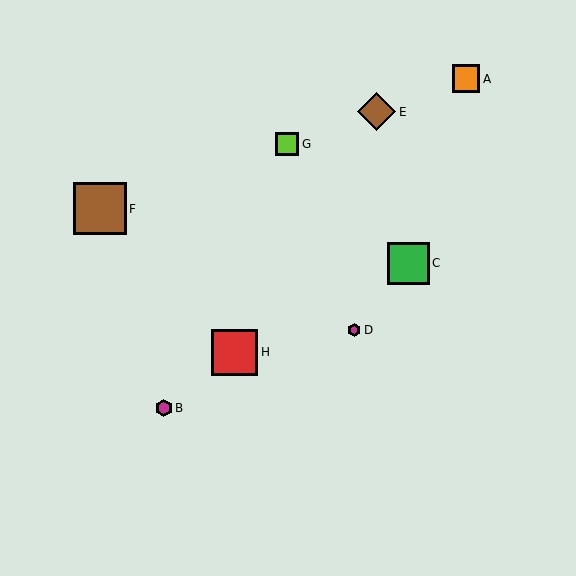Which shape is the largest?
The brown square (labeled F) is the largest.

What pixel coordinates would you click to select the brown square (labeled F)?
Click at (100, 209) to select the brown square F.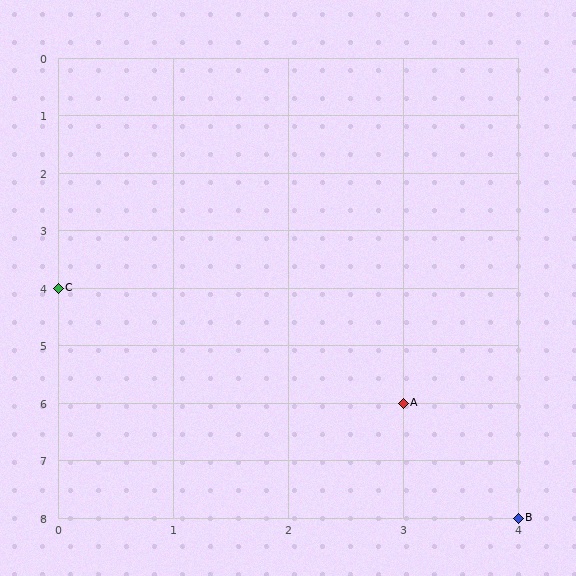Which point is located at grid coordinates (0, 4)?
Point C is at (0, 4).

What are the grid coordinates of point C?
Point C is at grid coordinates (0, 4).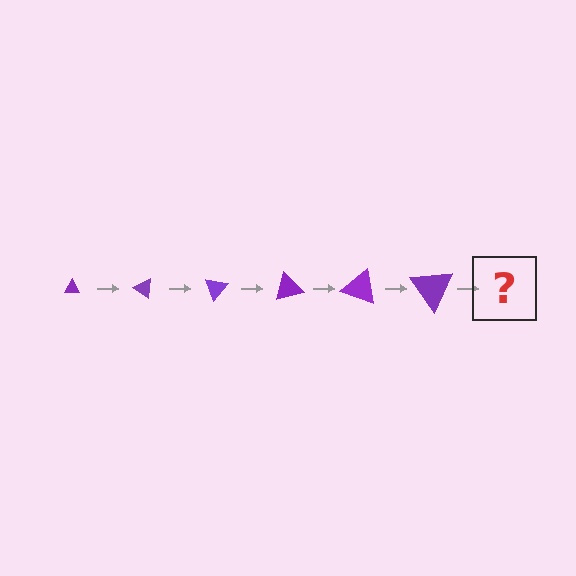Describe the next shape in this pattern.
It should be a triangle, larger than the previous one and rotated 210 degrees from the start.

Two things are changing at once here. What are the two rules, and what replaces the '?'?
The two rules are that the triangle grows larger each step and it rotates 35 degrees each step. The '?' should be a triangle, larger than the previous one and rotated 210 degrees from the start.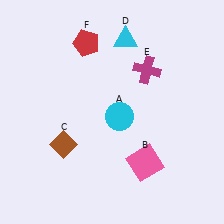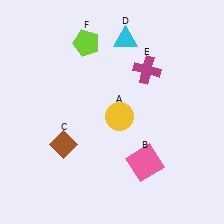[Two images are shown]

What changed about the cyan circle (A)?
In Image 1, A is cyan. In Image 2, it changed to yellow.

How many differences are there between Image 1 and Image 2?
There are 2 differences between the two images.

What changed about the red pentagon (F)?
In Image 1, F is red. In Image 2, it changed to lime.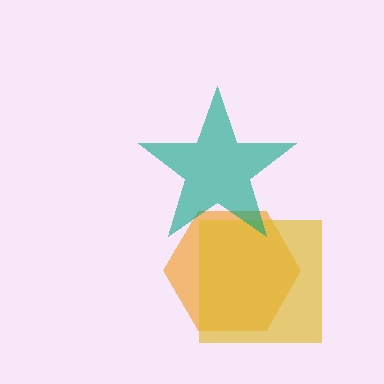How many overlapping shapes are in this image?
There are 3 overlapping shapes in the image.